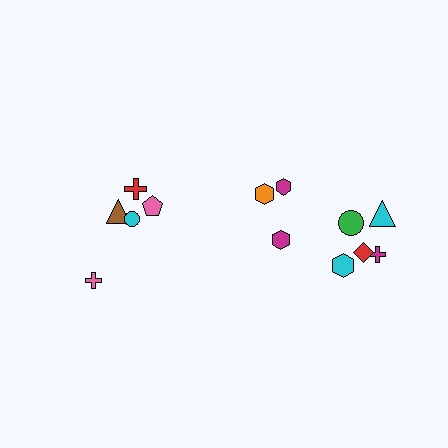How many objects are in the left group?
There are 5 objects.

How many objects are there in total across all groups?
There are 13 objects.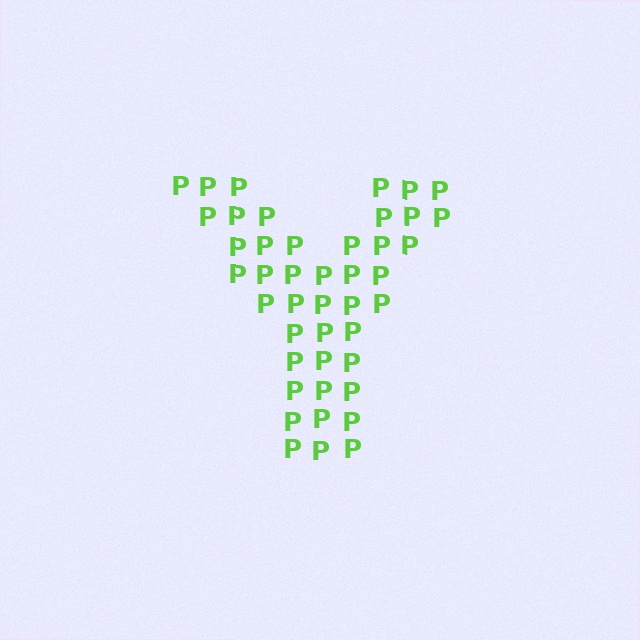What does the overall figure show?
The overall figure shows the letter Y.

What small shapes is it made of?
It is made of small letter P's.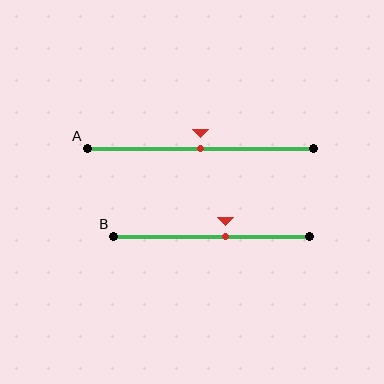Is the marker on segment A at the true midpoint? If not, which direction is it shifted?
Yes, the marker on segment A is at the true midpoint.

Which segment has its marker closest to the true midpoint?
Segment A has its marker closest to the true midpoint.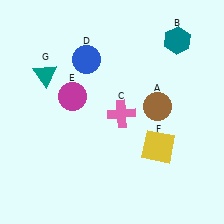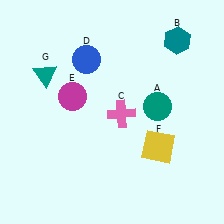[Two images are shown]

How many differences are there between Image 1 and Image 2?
There is 1 difference between the two images.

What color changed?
The circle (A) changed from brown in Image 1 to teal in Image 2.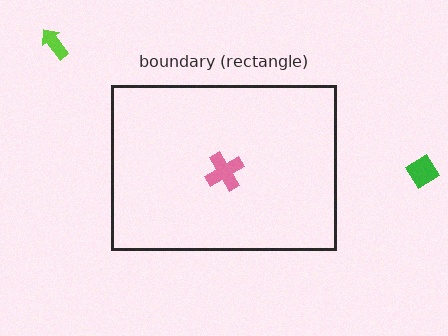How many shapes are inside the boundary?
1 inside, 2 outside.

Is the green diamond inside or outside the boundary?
Outside.